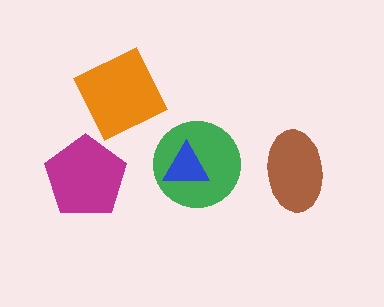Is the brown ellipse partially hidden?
No, no other shape covers it.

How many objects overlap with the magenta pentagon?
0 objects overlap with the magenta pentagon.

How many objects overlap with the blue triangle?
1 object overlaps with the blue triangle.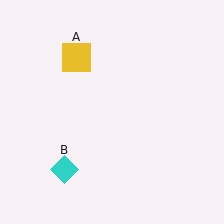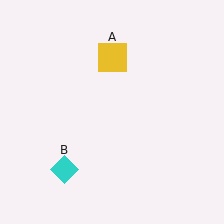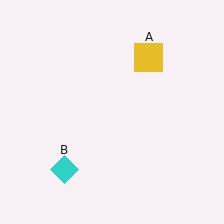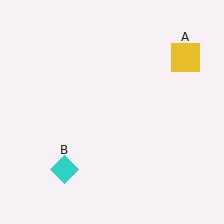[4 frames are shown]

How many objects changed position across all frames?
1 object changed position: yellow square (object A).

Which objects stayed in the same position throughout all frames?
Cyan diamond (object B) remained stationary.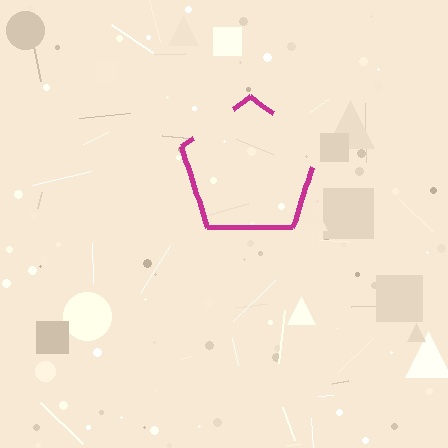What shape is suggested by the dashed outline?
The dashed outline suggests a pentagon.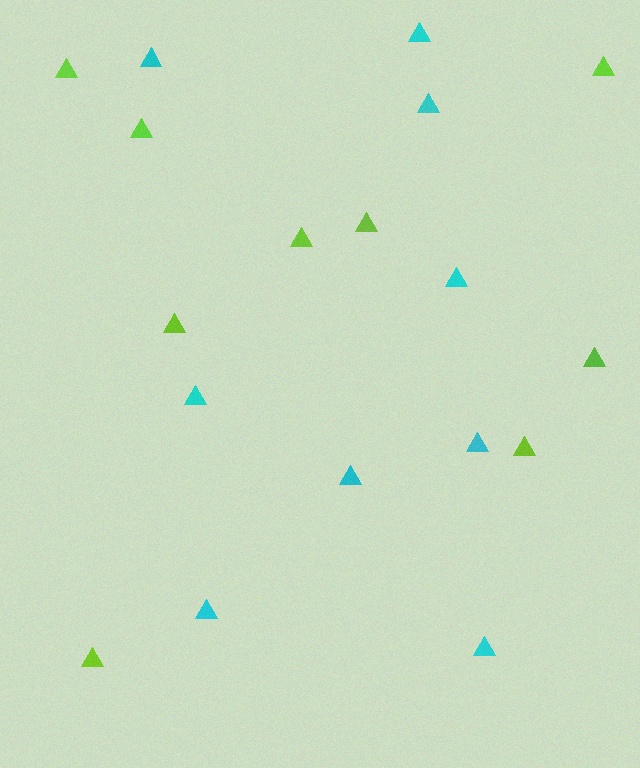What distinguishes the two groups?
There are 2 groups: one group of lime triangles (9) and one group of cyan triangles (9).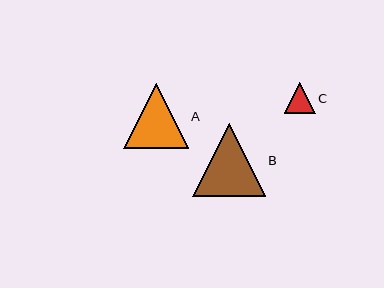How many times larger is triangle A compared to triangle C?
Triangle A is approximately 2.1 times the size of triangle C.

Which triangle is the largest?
Triangle B is the largest with a size of approximately 73 pixels.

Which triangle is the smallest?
Triangle C is the smallest with a size of approximately 31 pixels.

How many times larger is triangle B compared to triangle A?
Triangle B is approximately 1.1 times the size of triangle A.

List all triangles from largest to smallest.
From largest to smallest: B, A, C.